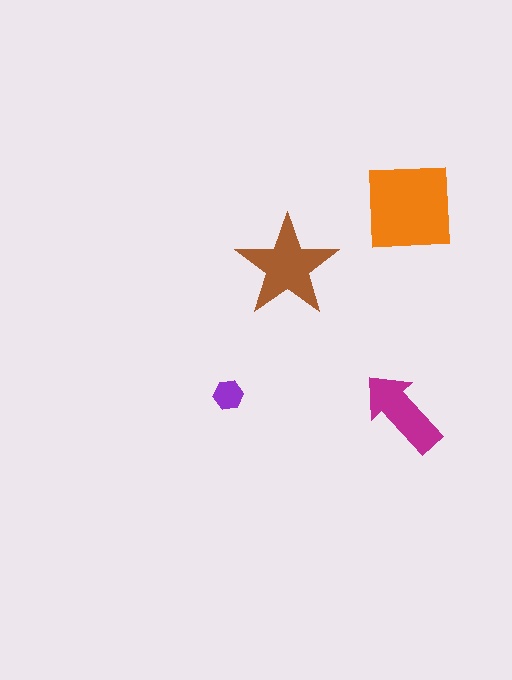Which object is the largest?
The orange square.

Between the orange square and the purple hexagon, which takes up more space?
The orange square.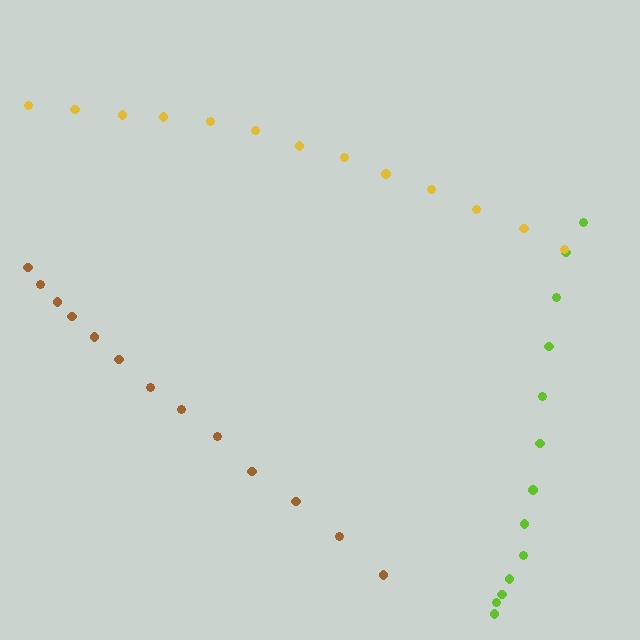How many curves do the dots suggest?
There are 3 distinct paths.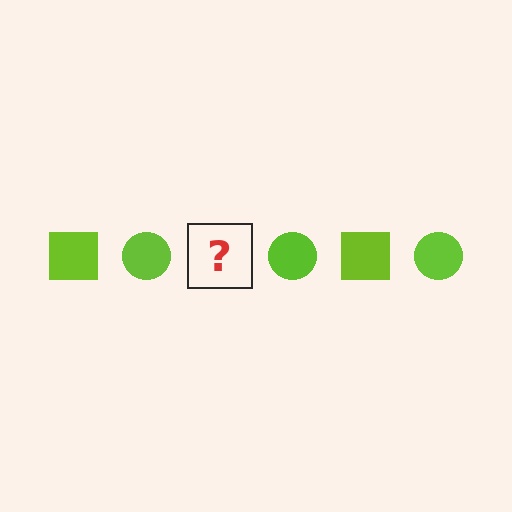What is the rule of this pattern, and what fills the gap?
The rule is that the pattern cycles through square, circle shapes in lime. The gap should be filled with a lime square.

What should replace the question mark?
The question mark should be replaced with a lime square.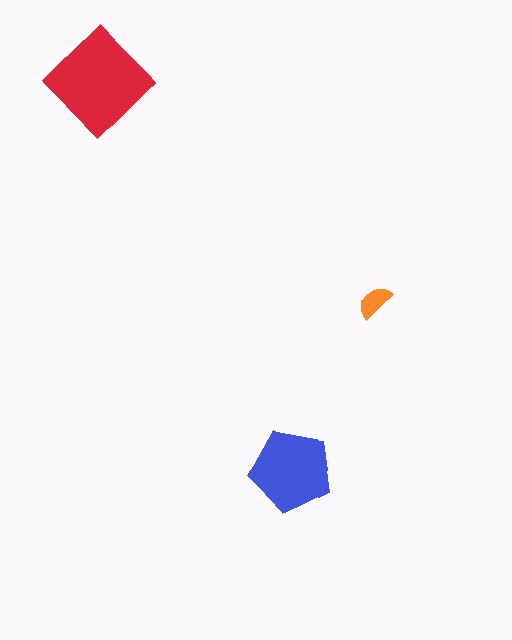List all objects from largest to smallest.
The red diamond, the blue pentagon, the orange semicircle.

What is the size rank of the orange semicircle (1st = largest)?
3rd.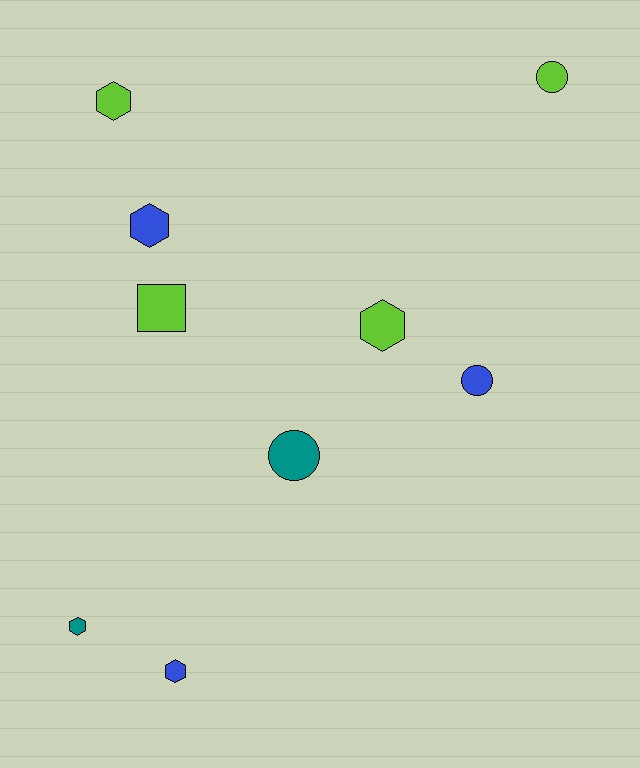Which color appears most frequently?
Lime, with 4 objects.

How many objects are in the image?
There are 9 objects.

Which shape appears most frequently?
Hexagon, with 5 objects.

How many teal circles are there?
There is 1 teal circle.